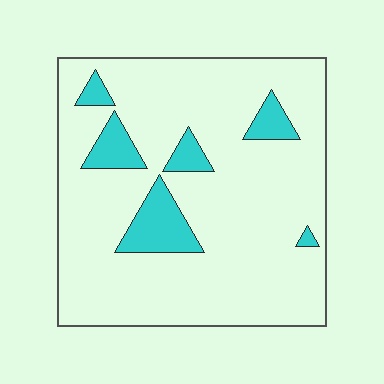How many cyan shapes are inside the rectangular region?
6.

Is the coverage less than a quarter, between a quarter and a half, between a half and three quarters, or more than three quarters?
Less than a quarter.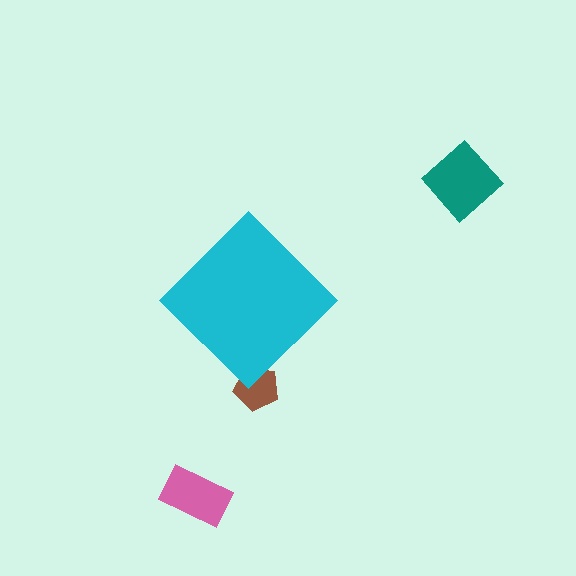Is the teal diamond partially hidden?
No, the teal diamond is fully visible.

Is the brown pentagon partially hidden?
Yes, the brown pentagon is partially hidden behind the cyan diamond.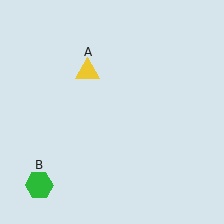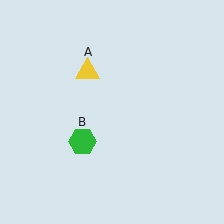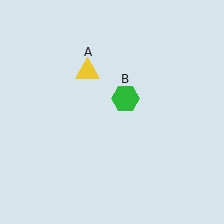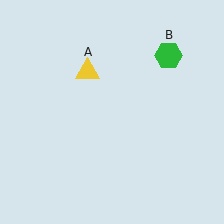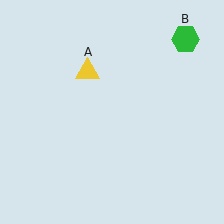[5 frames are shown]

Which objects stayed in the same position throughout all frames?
Yellow triangle (object A) remained stationary.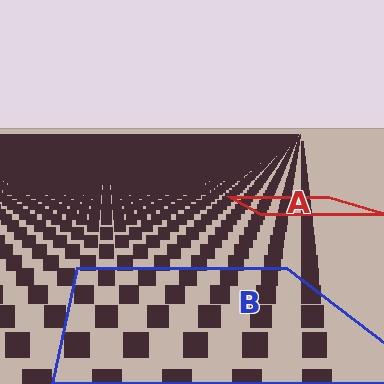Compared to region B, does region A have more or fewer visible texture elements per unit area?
Region A has more texture elements per unit area — they are packed more densely because it is farther away.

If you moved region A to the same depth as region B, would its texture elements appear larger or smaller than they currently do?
They would appear larger. At a closer depth, the same texture elements are projected at a bigger on-screen size.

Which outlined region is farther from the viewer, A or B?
Region A is farther from the viewer — the texture elements inside it appear smaller and more densely packed.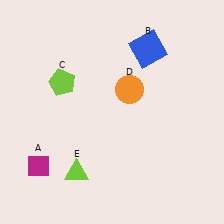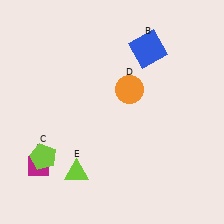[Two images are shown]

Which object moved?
The lime pentagon (C) moved down.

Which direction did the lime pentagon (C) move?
The lime pentagon (C) moved down.